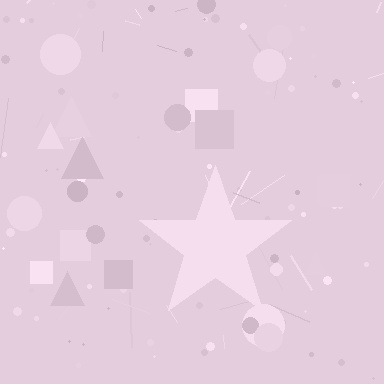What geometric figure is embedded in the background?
A star is embedded in the background.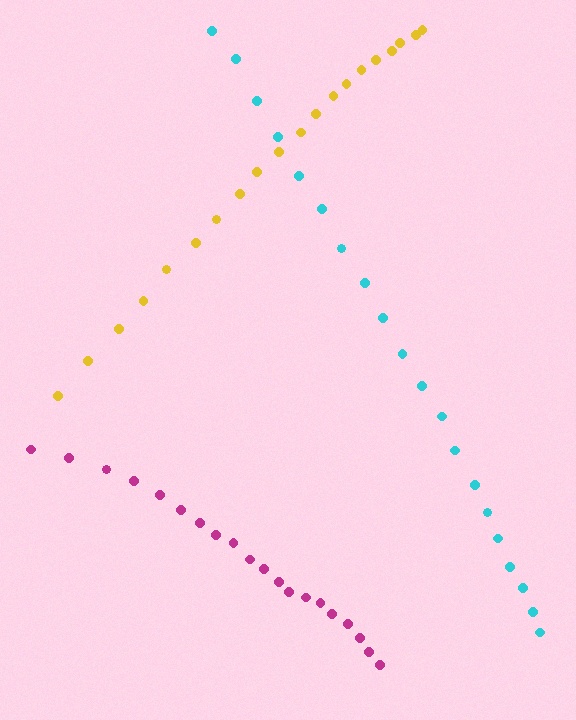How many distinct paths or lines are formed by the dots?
There are 3 distinct paths.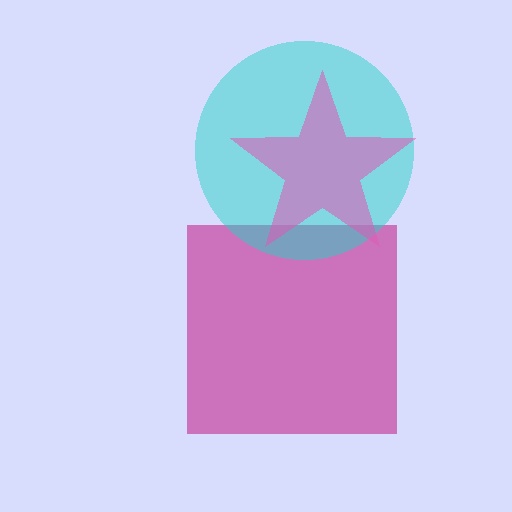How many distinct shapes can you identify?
There are 3 distinct shapes: a magenta square, a cyan circle, a pink star.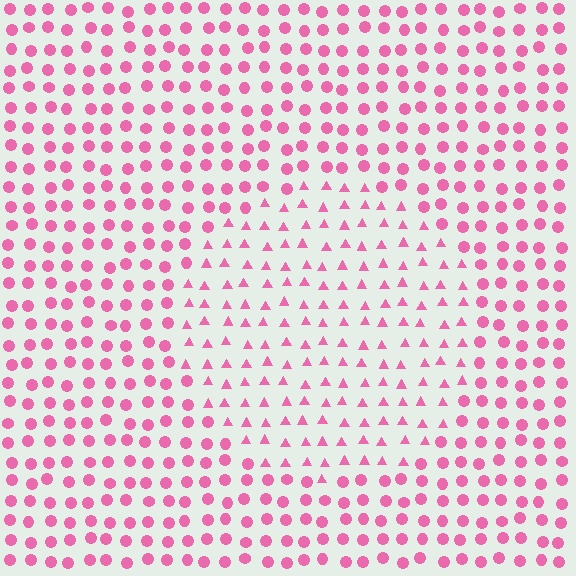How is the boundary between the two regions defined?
The boundary is defined by a change in element shape: triangles inside vs. circles outside. All elements share the same color and spacing.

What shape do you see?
I see a circle.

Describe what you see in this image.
The image is filled with small pink elements arranged in a uniform grid. A circle-shaped region contains triangles, while the surrounding area contains circles. The boundary is defined purely by the change in element shape.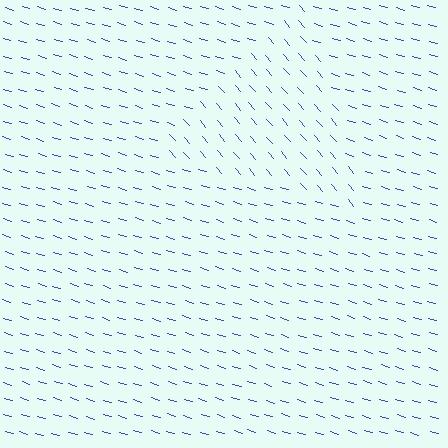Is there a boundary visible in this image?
Yes, there is a texture boundary formed by a change in line orientation.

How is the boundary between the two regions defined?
The boundary is defined purely by a change in line orientation (approximately 32 degrees difference). All lines are the same color and thickness.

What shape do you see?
I see a triangle.